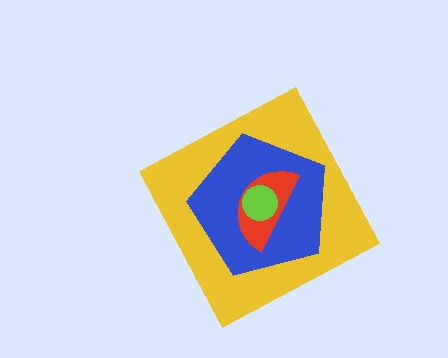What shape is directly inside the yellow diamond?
The blue pentagon.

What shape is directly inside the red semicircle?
The lime circle.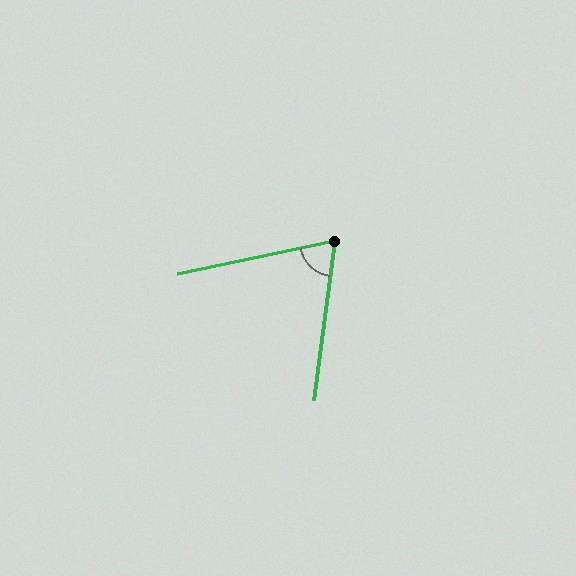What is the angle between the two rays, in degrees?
Approximately 71 degrees.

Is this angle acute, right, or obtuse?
It is acute.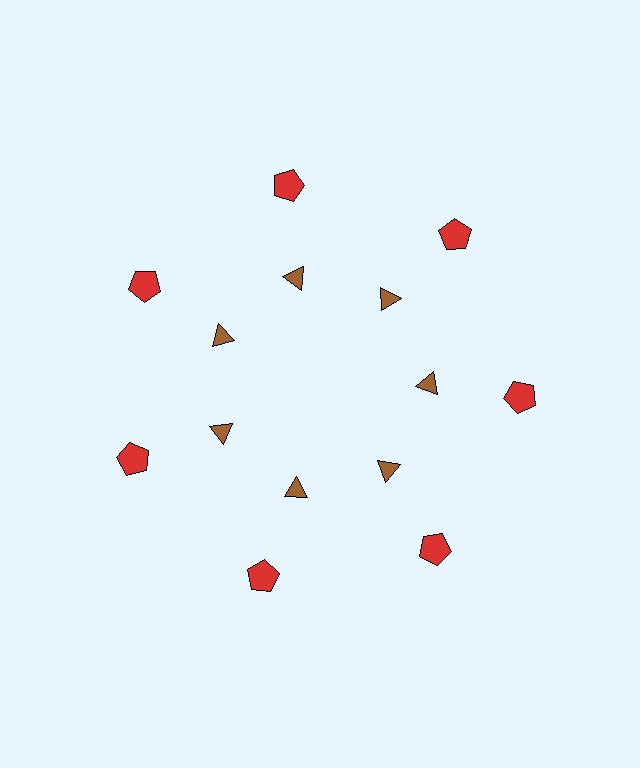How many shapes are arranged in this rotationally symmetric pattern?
There are 14 shapes, arranged in 7 groups of 2.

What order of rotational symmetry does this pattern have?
This pattern has 7-fold rotational symmetry.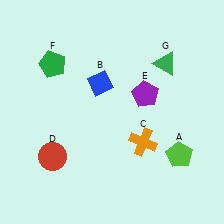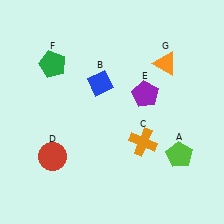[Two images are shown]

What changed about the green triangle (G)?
In Image 1, G is green. In Image 2, it changed to orange.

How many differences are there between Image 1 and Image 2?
There is 1 difference between the two images.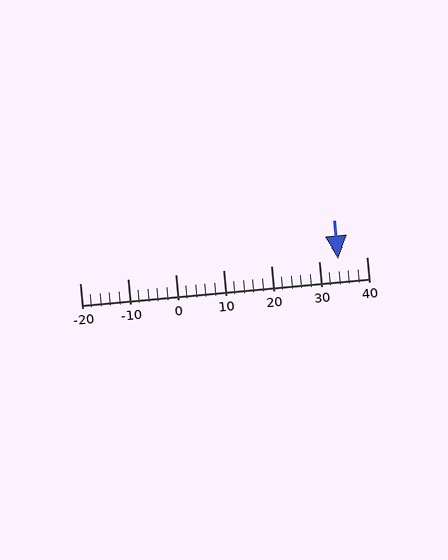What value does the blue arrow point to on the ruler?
The blue arrow points to approximately 34.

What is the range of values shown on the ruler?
The ruler shows values from -20 to 40.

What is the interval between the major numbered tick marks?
The major tick marks are spaced 10 units apart.